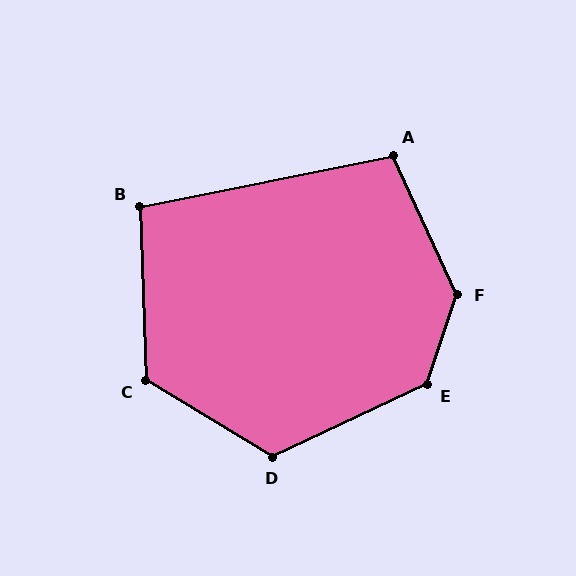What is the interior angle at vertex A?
Approximately 103 degrees (obtuse).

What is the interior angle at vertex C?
Approximately 123 degrees (obtuse).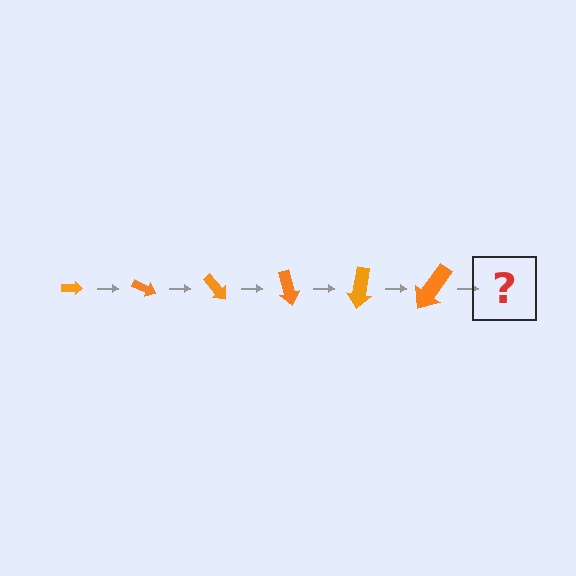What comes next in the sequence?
The next element should be an arrow, larger than the previous one and rotated 150 degrees from the start.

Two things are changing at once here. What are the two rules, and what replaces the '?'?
The two rules are that the arrow grows larger each step and it rotates 25 degrees each step. The '?' should be an arrow, larger than the previous one and rotated 150 degrees from the start.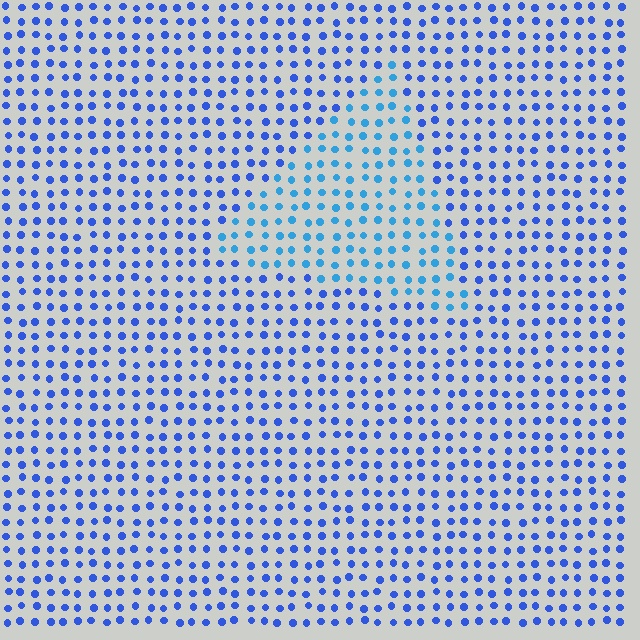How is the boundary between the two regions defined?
The boundary is defined purely by a slight shift in hue (about 26 degrees). Spacing, size, and orientation are identical on both sides.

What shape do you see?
I see a triangle.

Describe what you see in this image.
The image is filled with small blue elements in a uniform arrangement. A triangle-shaped region is visible where the elements are tinted to a slightly different hue, forming a subtle color boundary.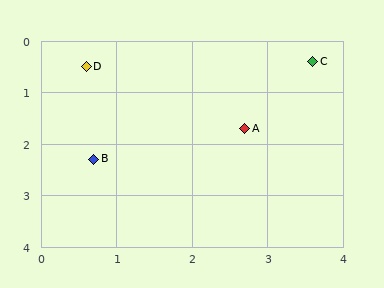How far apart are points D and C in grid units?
Points D and C are about 3.0 grid units apart.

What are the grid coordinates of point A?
Point A is at approximately (2.7, 1.7).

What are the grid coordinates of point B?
Point B is at approximately (0.7, 2.3).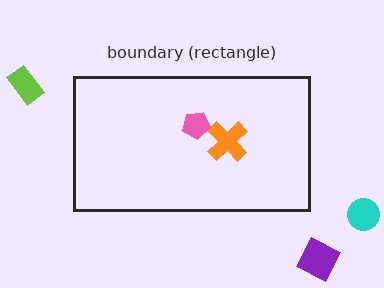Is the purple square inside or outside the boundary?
Outside.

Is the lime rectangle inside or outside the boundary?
Outside.